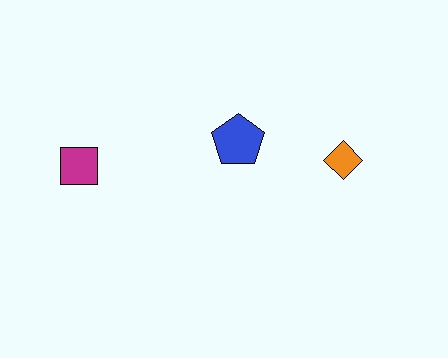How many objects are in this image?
There are 3 objects.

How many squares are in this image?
There is 1 square.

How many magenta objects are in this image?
There is 1 magenta object.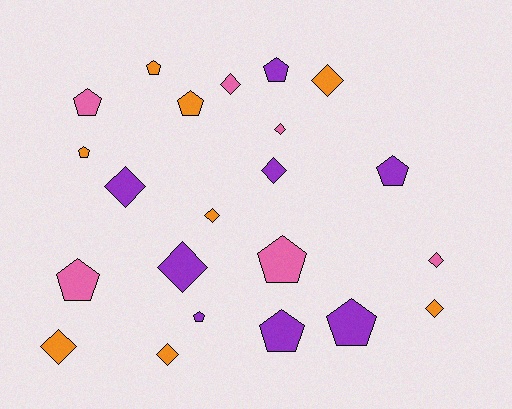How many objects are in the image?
There are 22 objects.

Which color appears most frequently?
Orange, with 8 objects.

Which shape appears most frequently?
Diamond, with 11 objects.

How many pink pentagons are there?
There are 3 pink pentagons.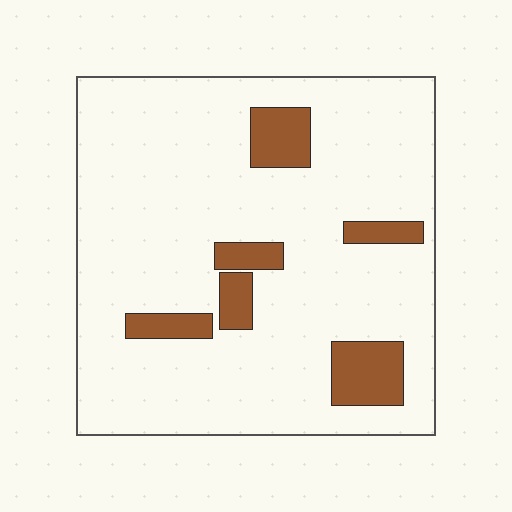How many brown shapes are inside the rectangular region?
6.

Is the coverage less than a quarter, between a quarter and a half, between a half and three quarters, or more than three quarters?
Less than a quarter.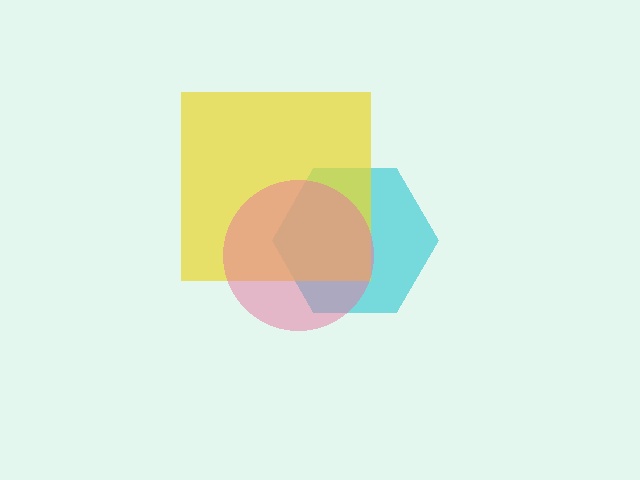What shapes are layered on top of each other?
The layered shapes are: a cyan hexagon, a yellow square, a pink circle.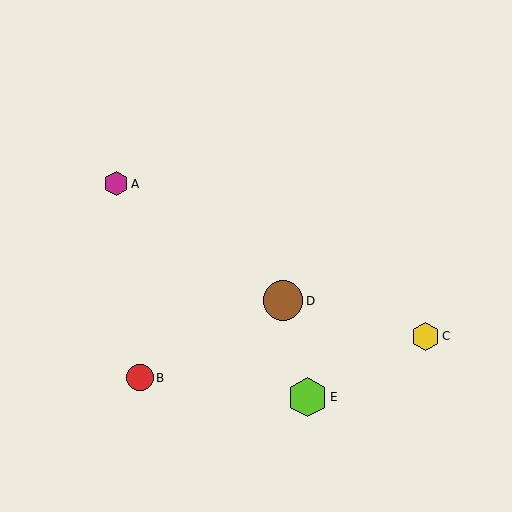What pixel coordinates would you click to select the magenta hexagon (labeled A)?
Click at (116, 184) to select the magenta hexagon A.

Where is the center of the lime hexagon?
The center of the lime hexagon is at (308, 397).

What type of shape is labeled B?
Shape B is a red circle.